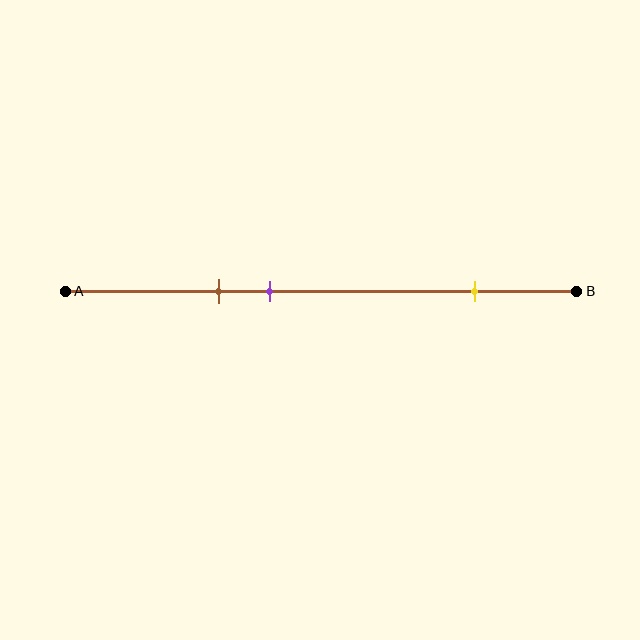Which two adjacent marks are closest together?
The brown and purple marks are the closest adjacent pair.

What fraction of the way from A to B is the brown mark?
The brown mark is approximately 30% (0.3) of the way from A to B.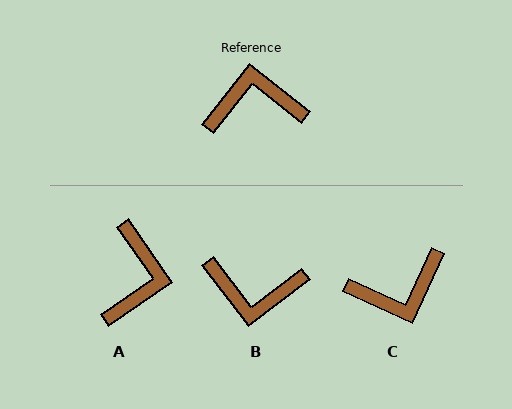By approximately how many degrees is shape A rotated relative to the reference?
Approximately 107 degrees clockwise.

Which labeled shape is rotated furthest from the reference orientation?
C, about 166 degrees away.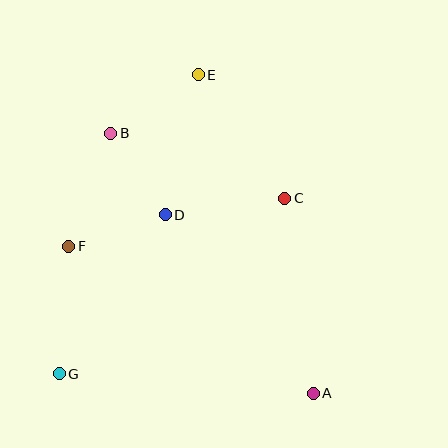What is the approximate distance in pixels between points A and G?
The distance between A and G is approximately 254 pixels.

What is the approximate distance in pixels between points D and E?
The distance between D and E is approximately 144 pixels.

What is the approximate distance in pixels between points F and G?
The distance between F and G is approximately 128 pixels.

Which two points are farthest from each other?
Points A and E are farthest from each other.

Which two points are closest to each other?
Points B and D are closest to each other.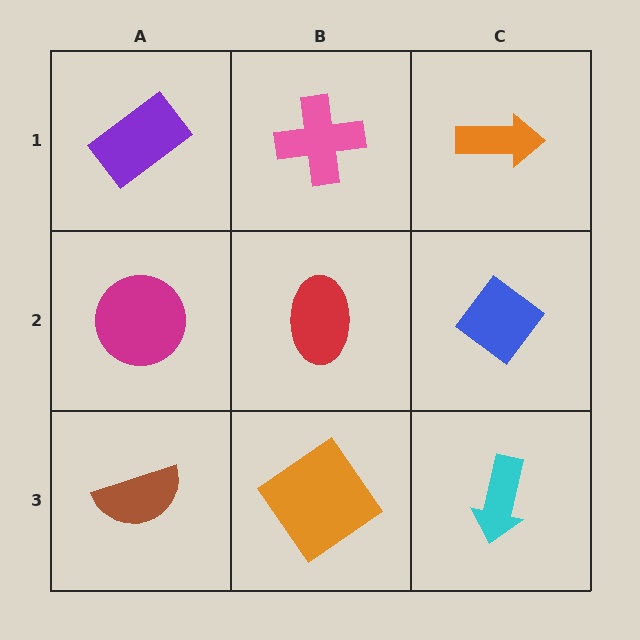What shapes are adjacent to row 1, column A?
A magenta circle (row 2, column A), a pink cross (row 1, column B).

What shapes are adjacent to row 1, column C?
A blue diamond (row 2, column C), a pink cross (row 1, column B).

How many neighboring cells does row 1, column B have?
3.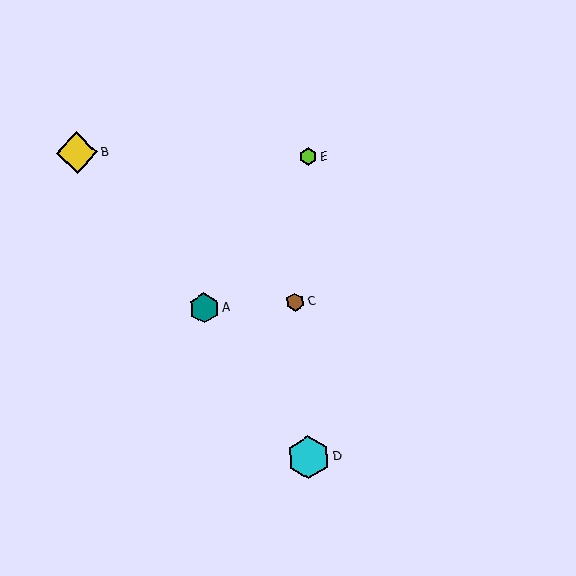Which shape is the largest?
The cyan hexagon (labeled D) is the largest.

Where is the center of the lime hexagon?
The center of the lime hexagon is at (308, 157).